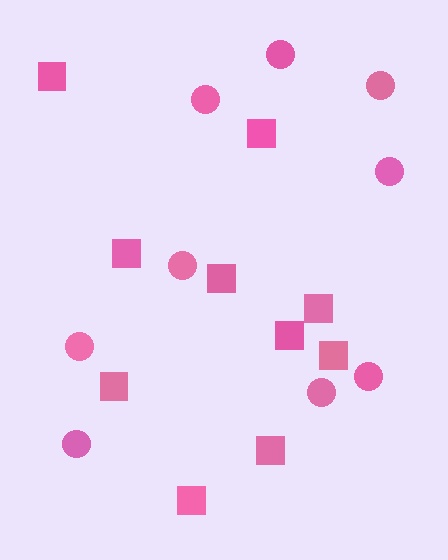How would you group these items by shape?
There are 2 groups: one group of circles (9) and one group of squares (10).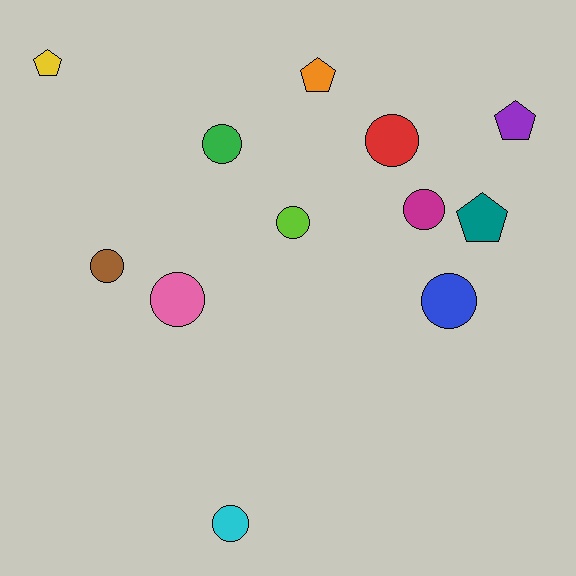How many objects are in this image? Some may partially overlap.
There are 12 objects.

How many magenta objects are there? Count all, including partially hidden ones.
There is 1 magenta object.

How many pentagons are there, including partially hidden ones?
There are 4 pentagons.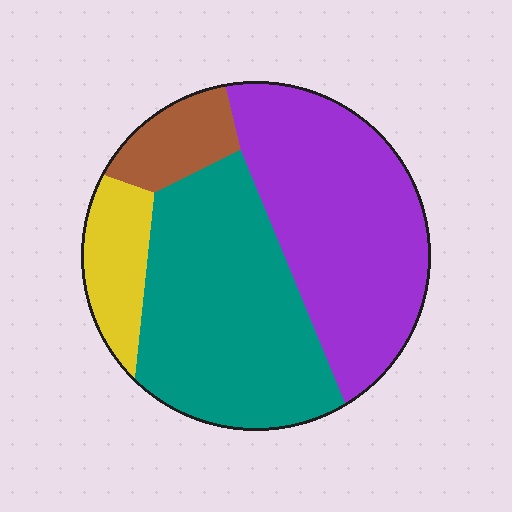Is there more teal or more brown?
Teal.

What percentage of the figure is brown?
Brown takes up about one tenth (1/10) of the figure.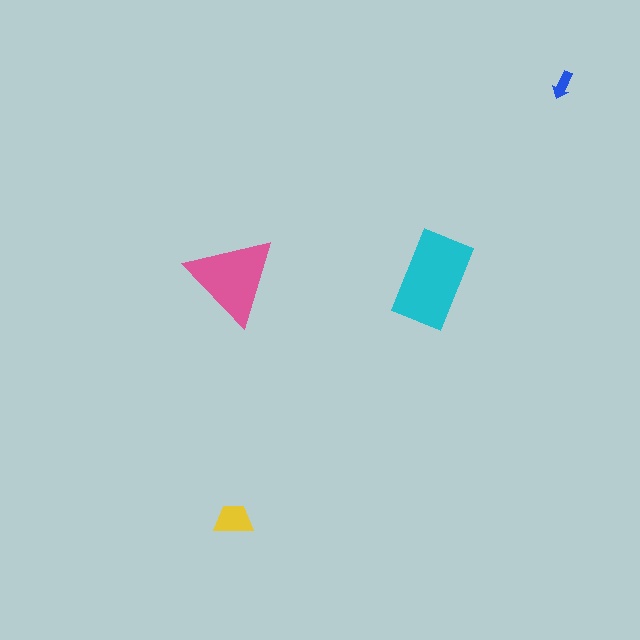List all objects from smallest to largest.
The blue arrow, the yellow trapezoid, the pink triangle, the cyan rectangle.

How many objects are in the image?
There are 4 objects in the image.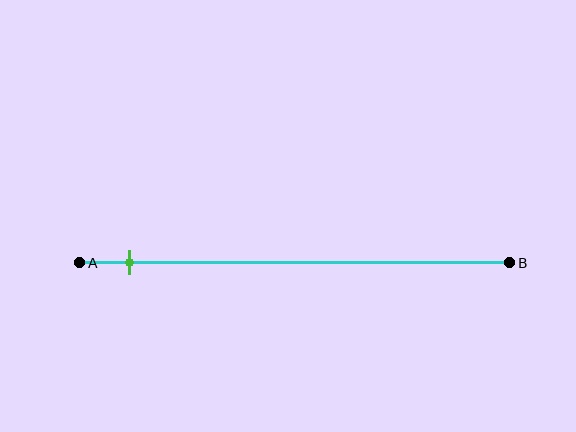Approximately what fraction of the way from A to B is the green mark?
The green mark is approximately 10% of the way from A to B.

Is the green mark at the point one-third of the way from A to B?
No, the mark is at about 10% from A, not at the 33% one-third point.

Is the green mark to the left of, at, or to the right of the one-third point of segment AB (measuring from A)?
The green mark is to the left of the one-third point of segment AB.